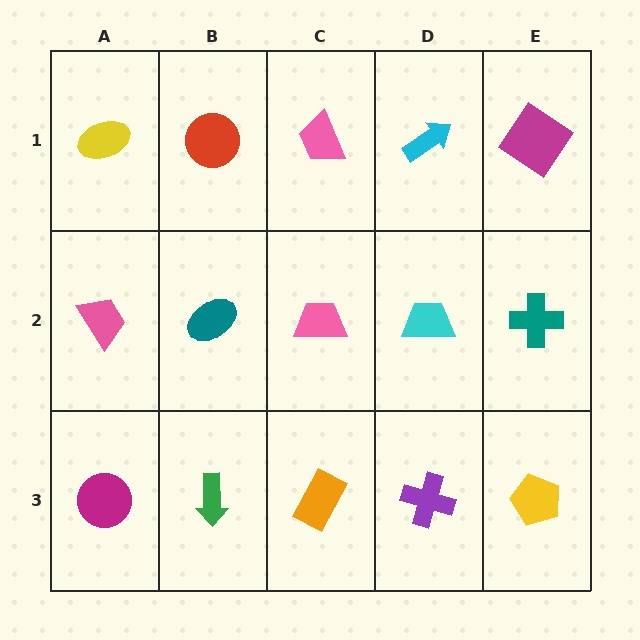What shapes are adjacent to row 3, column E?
A teal cross (row 2, column E), a purple cross (row 3, column D).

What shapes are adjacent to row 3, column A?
A pink trapezoid (row 2, column A), a green arrow (row 3, column B).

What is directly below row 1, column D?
A cyan trapezoid.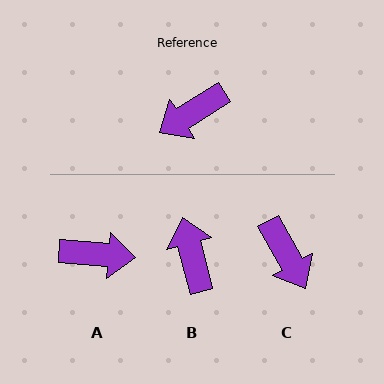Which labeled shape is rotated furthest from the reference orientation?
A, about 143 degrees away.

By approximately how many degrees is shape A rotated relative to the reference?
Approximately 143 degrees counter-clockwise.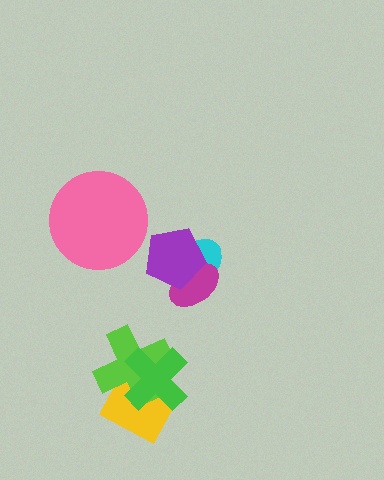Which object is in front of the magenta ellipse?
The purple pentagon is in front of the magenta ellipse.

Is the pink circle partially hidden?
No, no other shape covers it.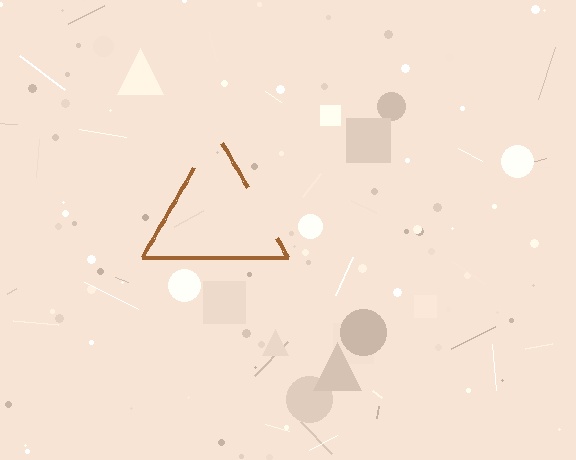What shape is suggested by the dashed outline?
The dashed outline suggests a triangle.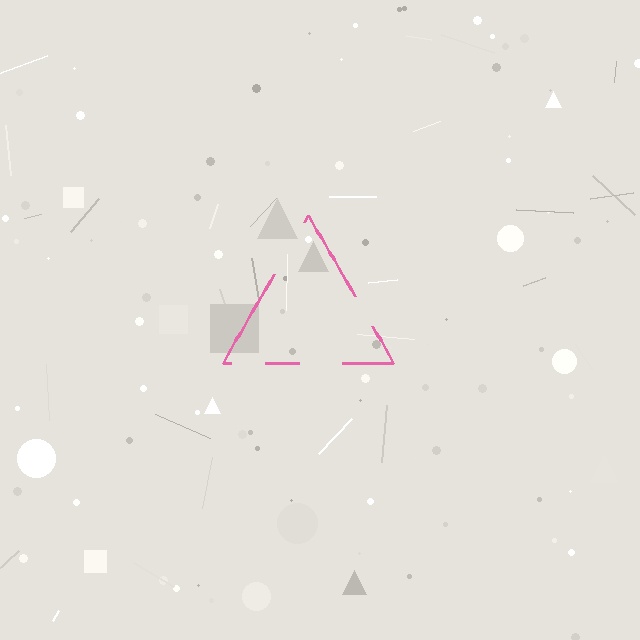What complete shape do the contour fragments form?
The contour fragments form a triangle.